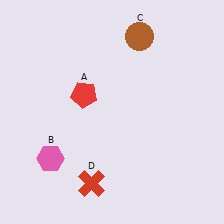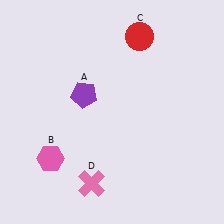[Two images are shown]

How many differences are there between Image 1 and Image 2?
There are 3 differences between the two images.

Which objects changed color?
A changed from red to purple. C changed from brown to red. D changed from red to pink.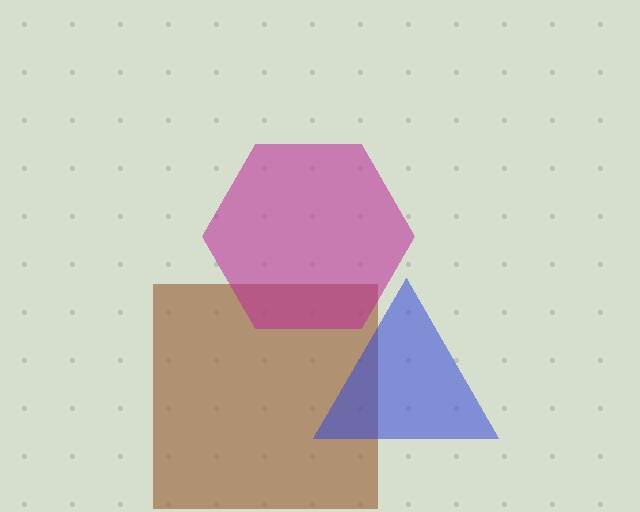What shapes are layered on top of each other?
The layered shapes are: a brown square, a blue triangle, a magenta hexagon.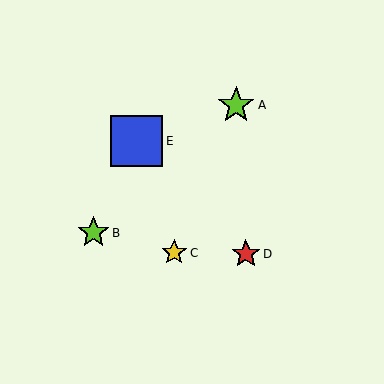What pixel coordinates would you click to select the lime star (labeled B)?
Click at (94, 233) to select the lime star B.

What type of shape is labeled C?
Shape C is a yellow star.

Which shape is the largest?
The blue square (labeled E) is the largest.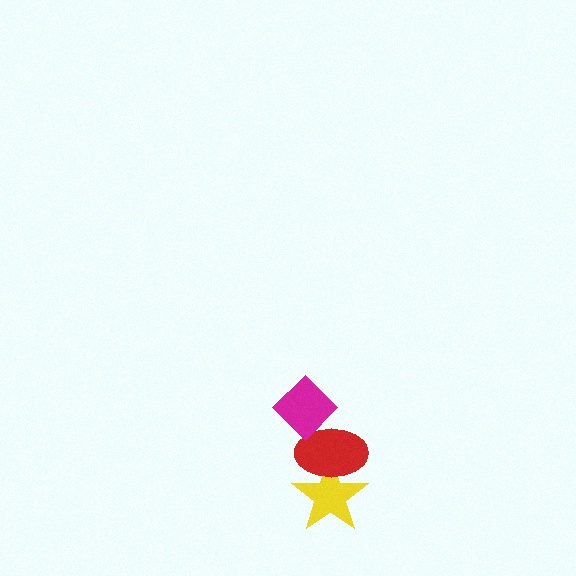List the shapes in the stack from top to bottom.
From top to bottom: the magenta diamond, the red ellipse, the yellow star.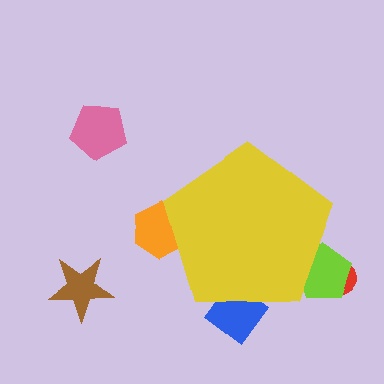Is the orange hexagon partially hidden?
Yes, the orange hexagon is partially hidden behind the yellow pentagon.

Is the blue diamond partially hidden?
Yes, the blue diamond is partially hidden behind the yellow pentagon.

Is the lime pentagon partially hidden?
Yes, the lime pentagon is partially hidden behind the yellow pentagon.